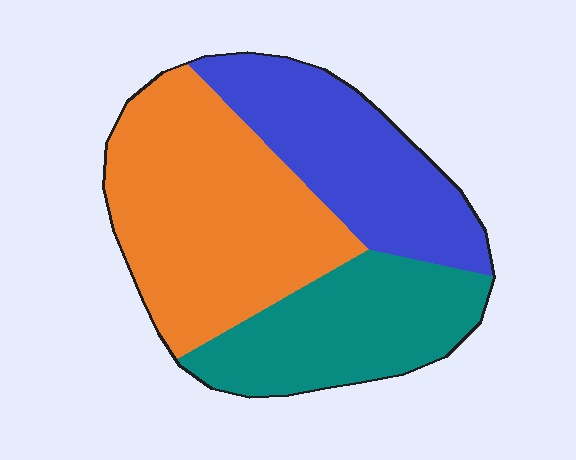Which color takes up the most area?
Orange, at roughly 45%.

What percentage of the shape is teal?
Teal covers roughly 30% of the shape.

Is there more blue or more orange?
Orange.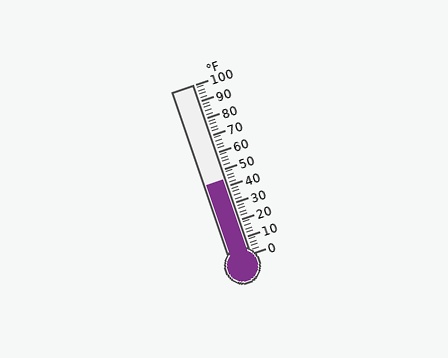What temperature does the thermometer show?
The thermometer shows approximately 44°F.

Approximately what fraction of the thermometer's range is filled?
The thermometer is filled to approximately 45% of its range.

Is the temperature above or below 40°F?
The temperature is above 40°F.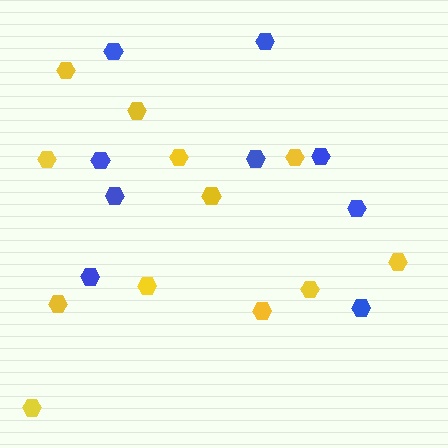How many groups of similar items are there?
There are 2 groups: one group of yellow hexagons (12) and one group of blue hexagons (9).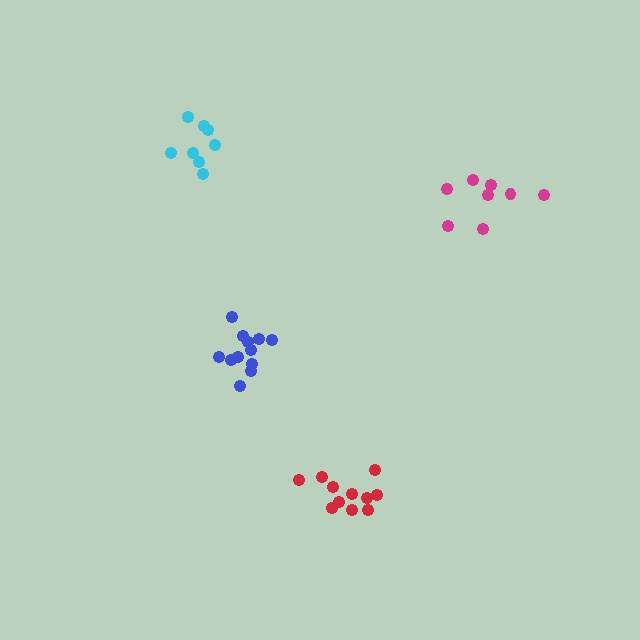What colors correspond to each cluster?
The clusters are colored: red, blue, magenta, cyan.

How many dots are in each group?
Group 1: 11 dots, Group 2: 12 dots, Group 3: 8 dots, Group 4: 8 dots (39 total).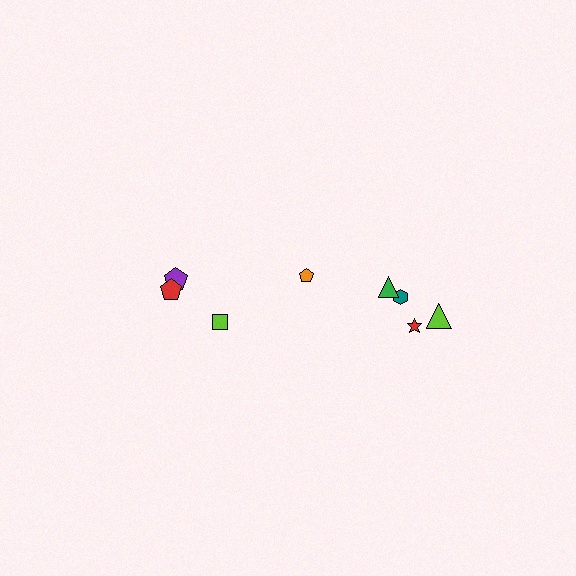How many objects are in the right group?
There are 5 objects.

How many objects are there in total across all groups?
There are 8 objects.